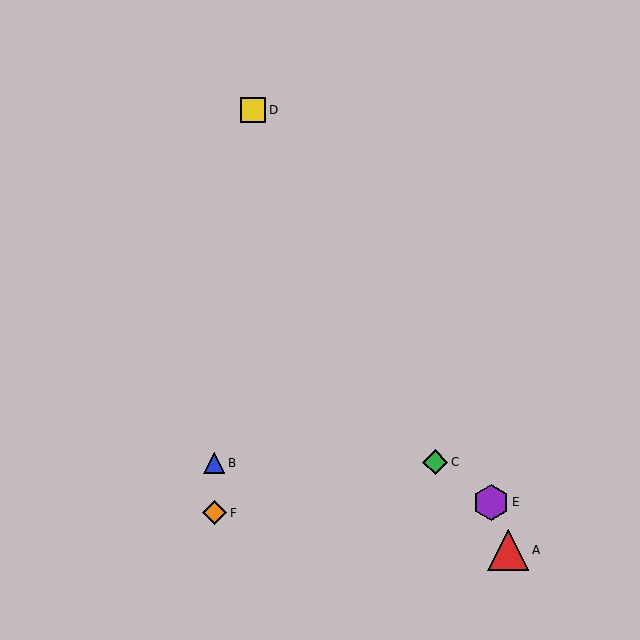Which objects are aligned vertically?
Objects B, F are aligned vertically.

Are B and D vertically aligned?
No, B is at x≈214 and D is at x≈253.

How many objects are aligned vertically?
2 objects (B, F) are aligned vertically.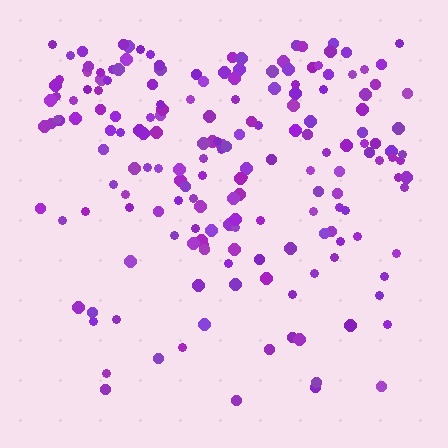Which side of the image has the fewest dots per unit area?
The bottom.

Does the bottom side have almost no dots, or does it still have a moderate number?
Still a moderate number, just noticeably fewer than the top.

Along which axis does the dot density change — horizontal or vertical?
Vertical.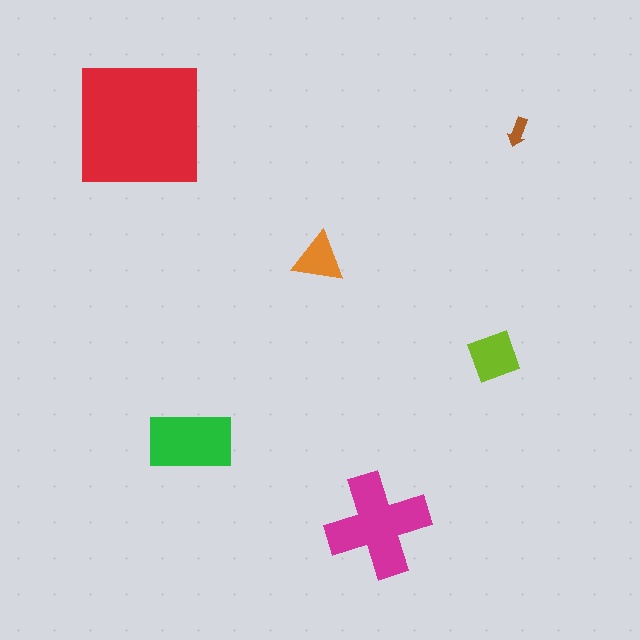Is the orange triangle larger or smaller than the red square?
Smaller.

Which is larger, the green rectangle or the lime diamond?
The green rectangle.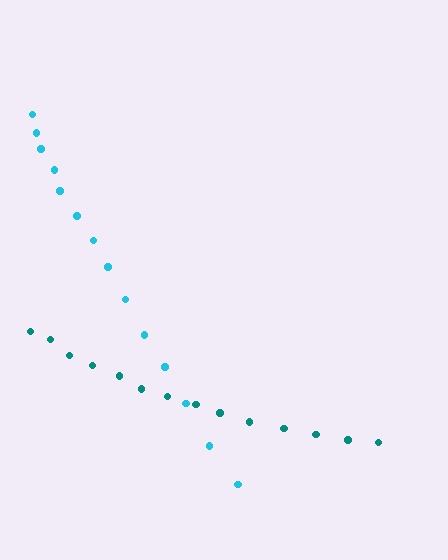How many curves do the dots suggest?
There are 2 distinct paths.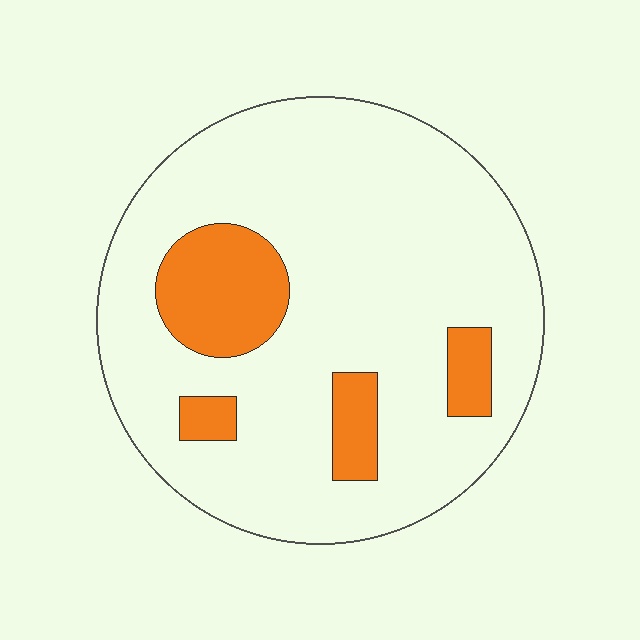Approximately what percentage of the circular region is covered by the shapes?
Approximately 15%.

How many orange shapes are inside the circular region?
4.